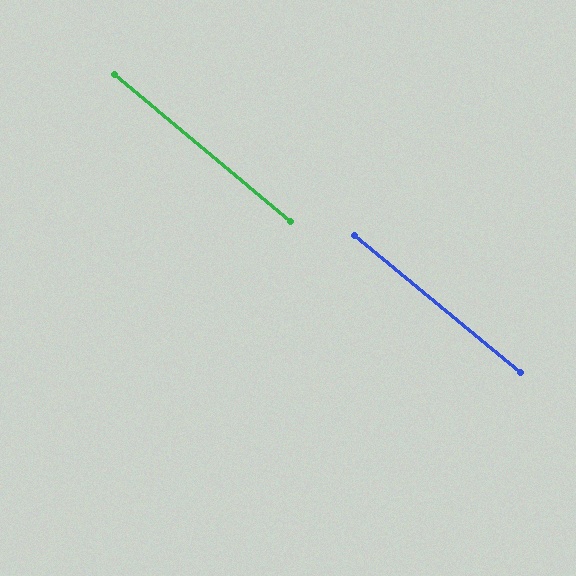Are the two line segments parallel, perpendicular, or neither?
Parallel — their directions differ by only 0.4°.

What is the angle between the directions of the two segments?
Approximately 0 degrees.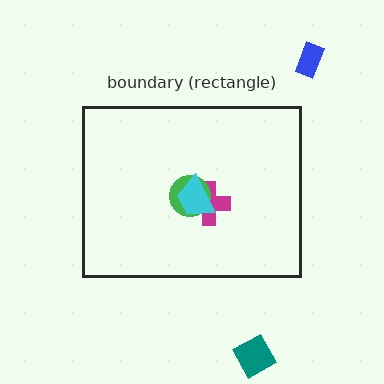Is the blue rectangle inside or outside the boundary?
Outside.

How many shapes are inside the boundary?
3 inside, 2 outside.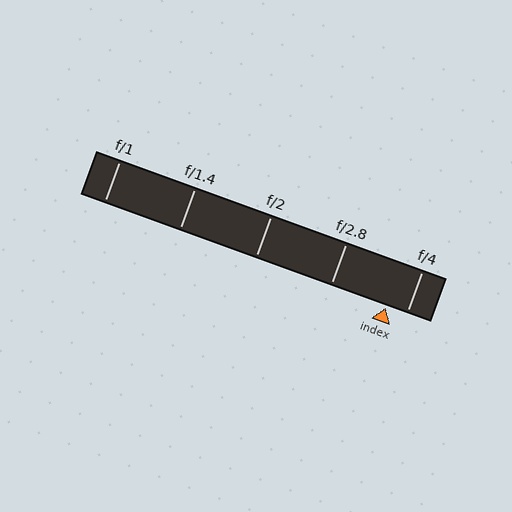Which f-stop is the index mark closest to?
The index mark is closest to f/4.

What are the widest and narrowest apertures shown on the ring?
The widest aperture shown is f/1 and the narrowest is f/4.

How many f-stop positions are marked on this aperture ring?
There are 5 f-stop positions marked.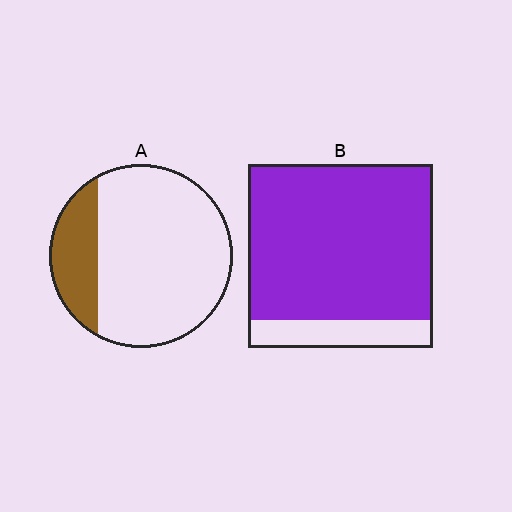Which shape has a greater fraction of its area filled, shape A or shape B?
Shape B.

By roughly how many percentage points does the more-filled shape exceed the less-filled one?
By roughly 65 percentage points (B over A).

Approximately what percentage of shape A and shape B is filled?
A is approximately 20% and B is approximately 85%.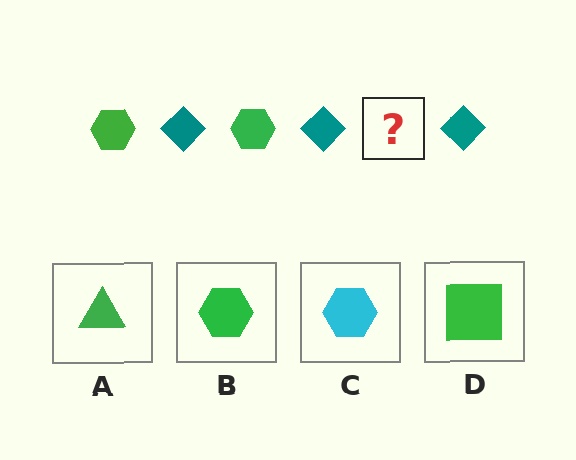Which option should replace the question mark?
Option B.